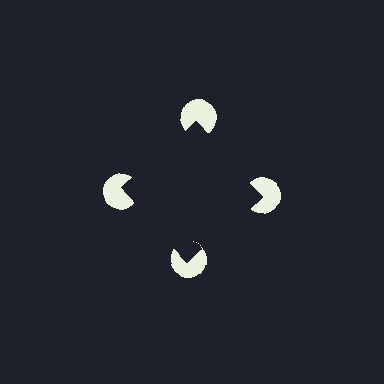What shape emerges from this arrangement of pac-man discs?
An illusory square — its edges are inferred from the aligned wedge cuts in the pac-man discs, not physically drawn.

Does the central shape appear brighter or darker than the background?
It typically appears slightly darker than the background, even though no actual brightness change is drawn.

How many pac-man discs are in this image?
There are 4 — one at each vertex of the illusory square.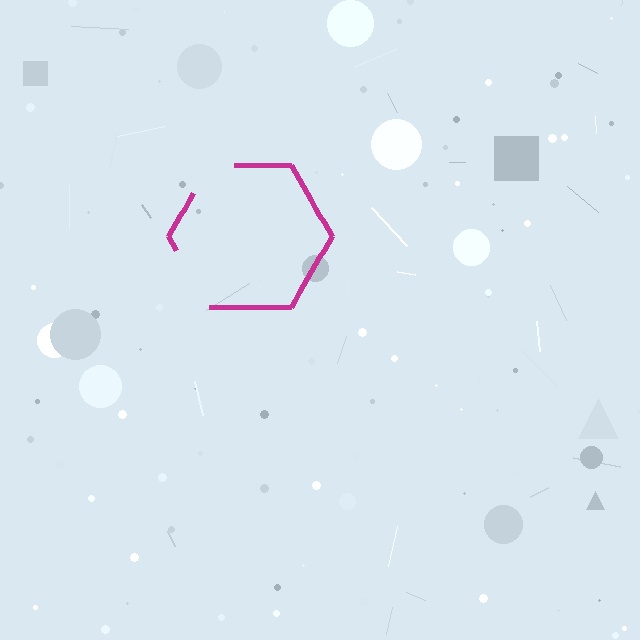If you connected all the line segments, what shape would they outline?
They would outline a hexagon.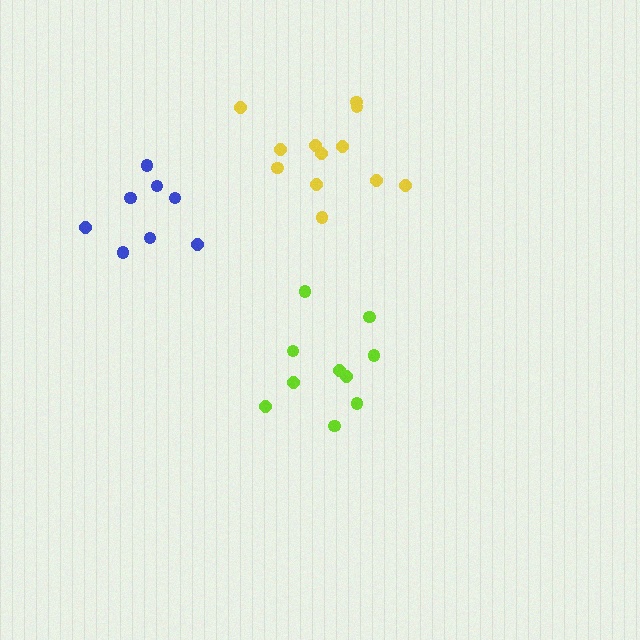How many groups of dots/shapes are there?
There are 3 groups.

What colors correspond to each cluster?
The clusters are colored: lime, yellow, blue.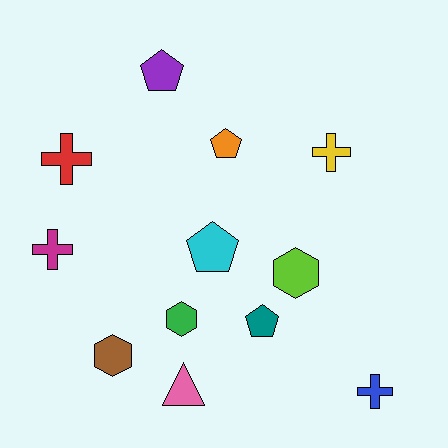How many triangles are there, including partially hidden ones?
There is 1 triangle.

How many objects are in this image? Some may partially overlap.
There are 12 objects.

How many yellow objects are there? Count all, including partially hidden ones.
There is 1 yellow object.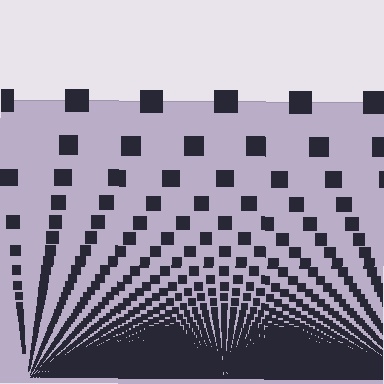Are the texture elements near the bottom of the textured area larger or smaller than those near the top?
Smaller. The gradient is inverted — elements near the bottom are smaller and denser.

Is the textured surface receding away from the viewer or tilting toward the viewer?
The surface appears to tilt toward the viewer. Texture elements get larger and sparser toward the top.